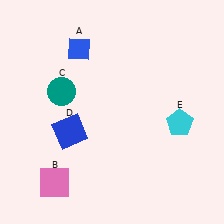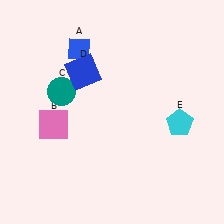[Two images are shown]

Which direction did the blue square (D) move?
The blue square (D) moved up.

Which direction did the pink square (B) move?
The pink square (B) moved up.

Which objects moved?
The objects that moved are: the pink square (B), the blue square (D).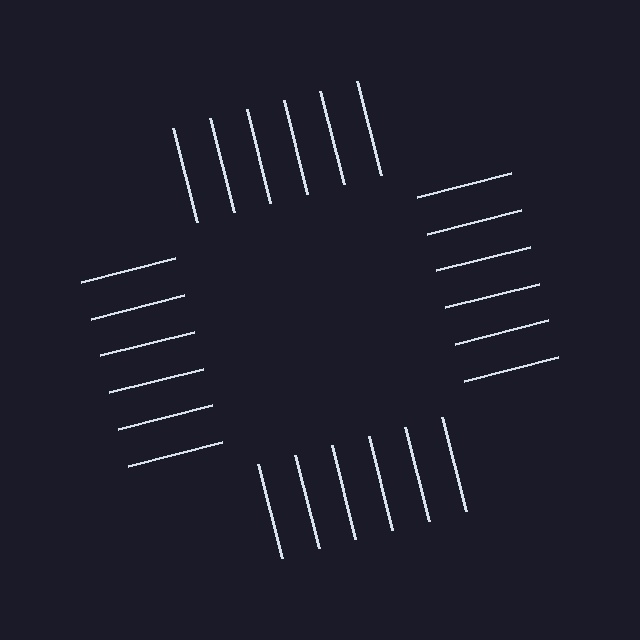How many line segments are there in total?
24 — 6 along each of the 4 edges.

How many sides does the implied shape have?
4 sides — the line-ends trace a square.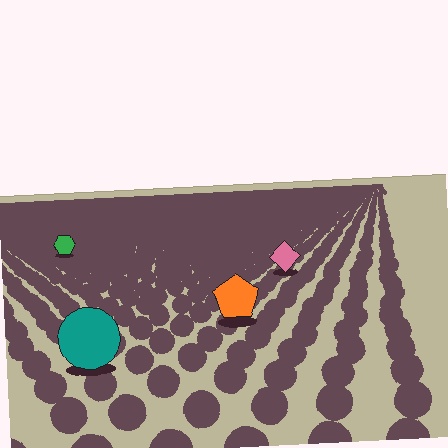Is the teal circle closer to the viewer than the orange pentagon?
Yes. The teal circle is closer — you can tell from the texture gradient: the ground texture is coarser near it.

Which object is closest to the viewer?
The teal circle is closest. The texture marks near it are larger and more spread out.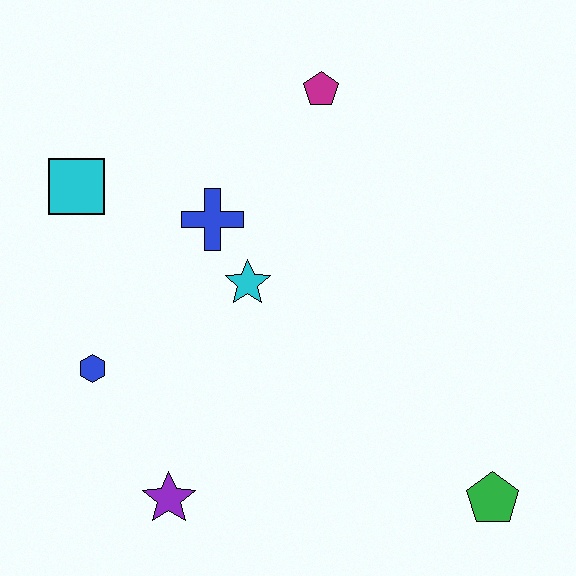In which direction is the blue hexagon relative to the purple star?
The blue hexagon is above the purple star.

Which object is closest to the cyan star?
The blue cross is closest to the cyan star.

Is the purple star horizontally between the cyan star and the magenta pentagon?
No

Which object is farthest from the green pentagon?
The cyan square is farthest from the green pentagon.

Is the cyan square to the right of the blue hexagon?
No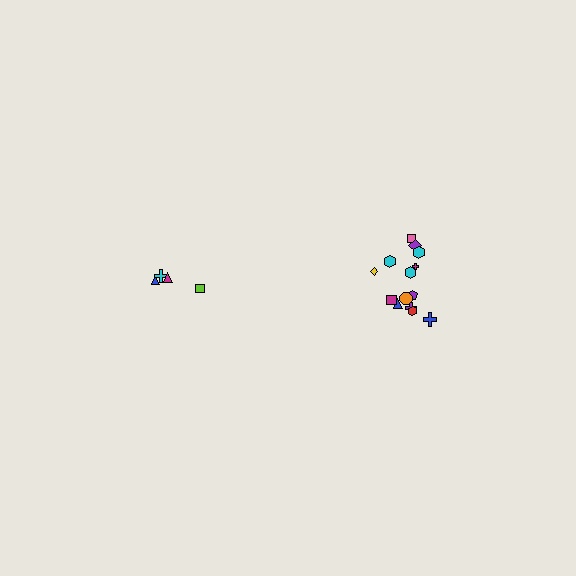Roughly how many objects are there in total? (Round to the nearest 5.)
Roughly 20 objects in total.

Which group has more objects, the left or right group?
The right group.